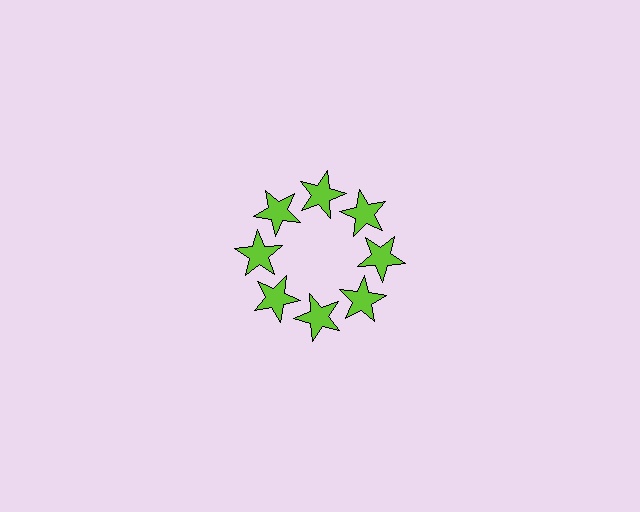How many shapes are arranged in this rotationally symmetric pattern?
There are 8 shapes, arranged in 8 groups of 1.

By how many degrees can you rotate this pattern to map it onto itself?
The pattern maps onto itself every 45 degrees of rotation.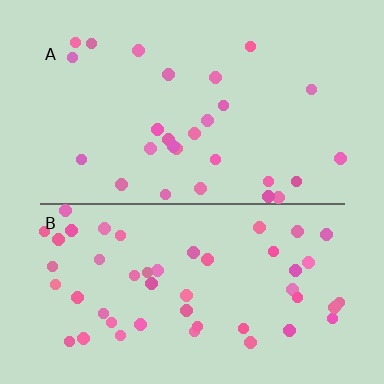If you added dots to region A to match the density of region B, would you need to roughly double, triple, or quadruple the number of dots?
Approximately double.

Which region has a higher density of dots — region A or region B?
B (the bottom).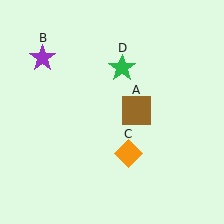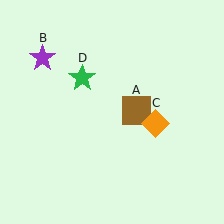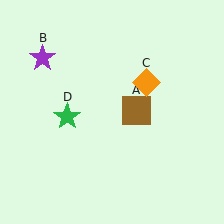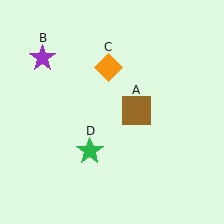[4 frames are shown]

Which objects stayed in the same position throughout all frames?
Brown square (object A) and purple star (object B) remained stationary.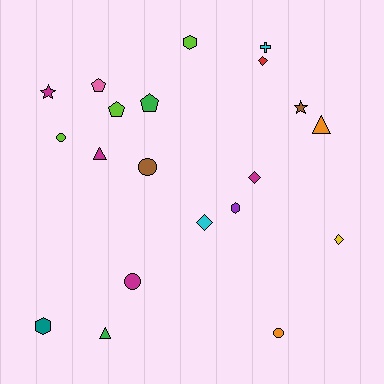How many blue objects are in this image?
There are no blue objects.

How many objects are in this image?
There are 20 objects.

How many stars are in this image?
There are 2 stars.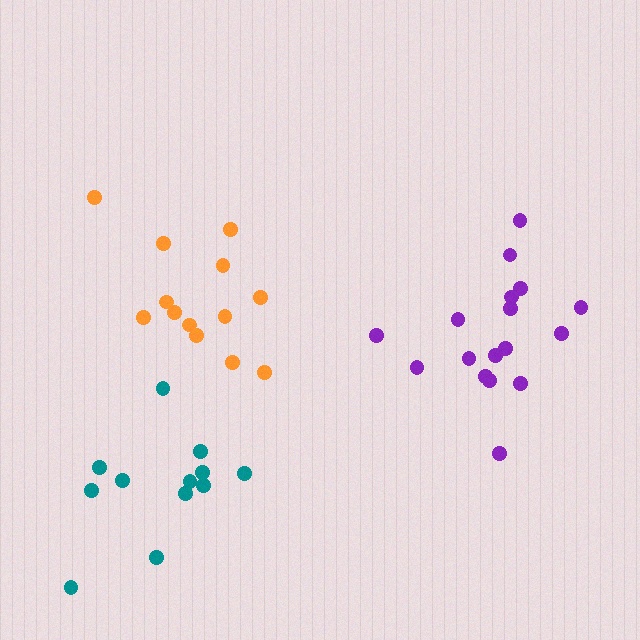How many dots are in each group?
Group 1: 13 dots, Group 2: 13 dots, Group 3: 17 dots (43 total).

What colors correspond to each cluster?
The clusters are colored: orange, teal, purple.